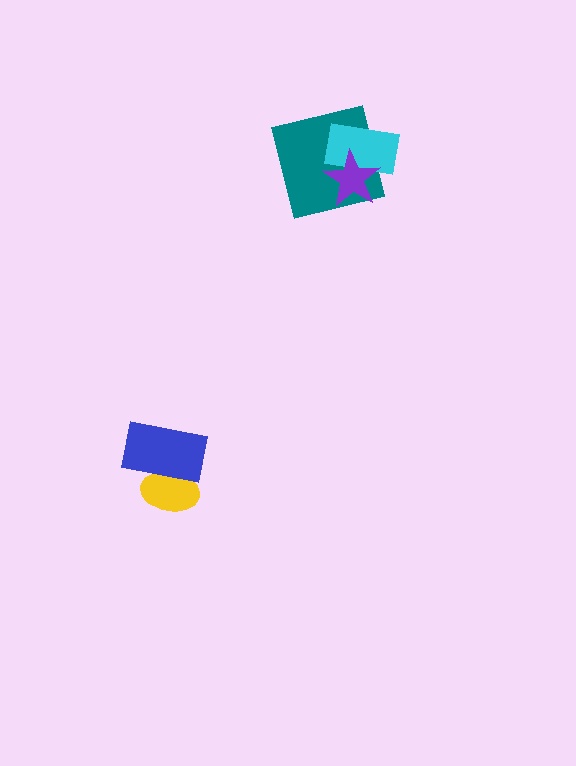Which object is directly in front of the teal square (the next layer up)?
The cyan rectangle is directly in front of the teal square.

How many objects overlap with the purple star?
2 objects overlap with the purple star.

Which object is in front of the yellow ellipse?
The blue rectangle is in front of the yellow ellipse.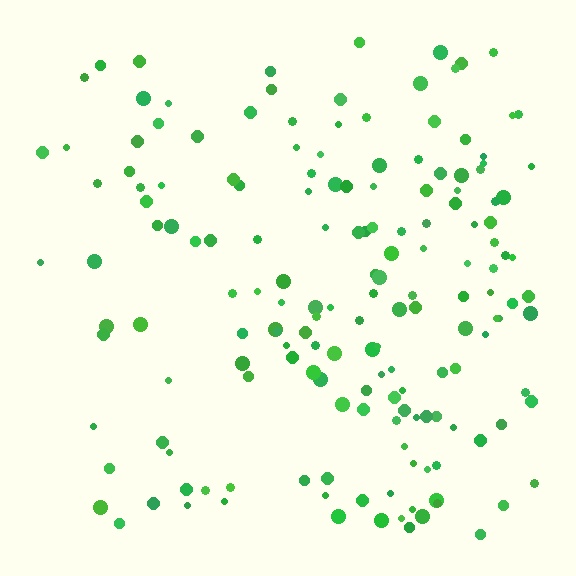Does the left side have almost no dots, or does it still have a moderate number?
Still a moderate number, just noticeably fewer than the right.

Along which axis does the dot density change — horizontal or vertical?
Horizontal.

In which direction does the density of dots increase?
From left to right, with the right side densest.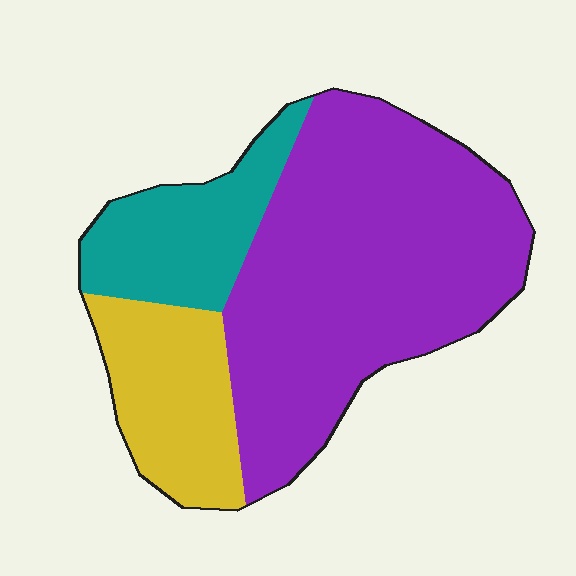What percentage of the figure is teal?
Teal takes up less than a quarter of the figure.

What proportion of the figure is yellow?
Yellow covers roughly 20% of the figure.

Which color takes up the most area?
Purple, at roughly 60%.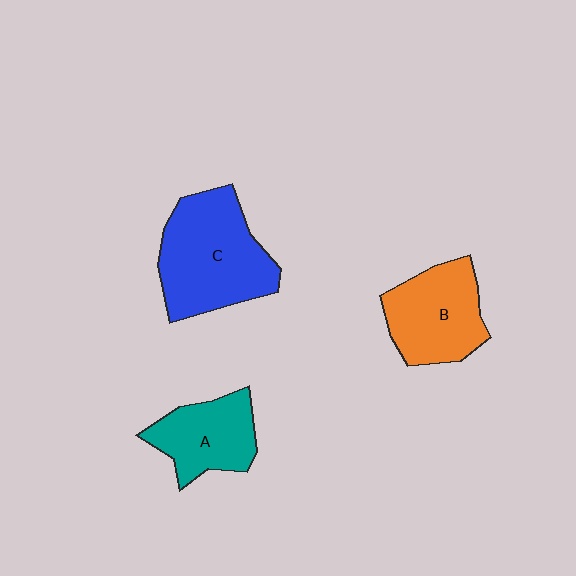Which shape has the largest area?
Shape C (blue).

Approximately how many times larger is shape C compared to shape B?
Approximately 1.4 times.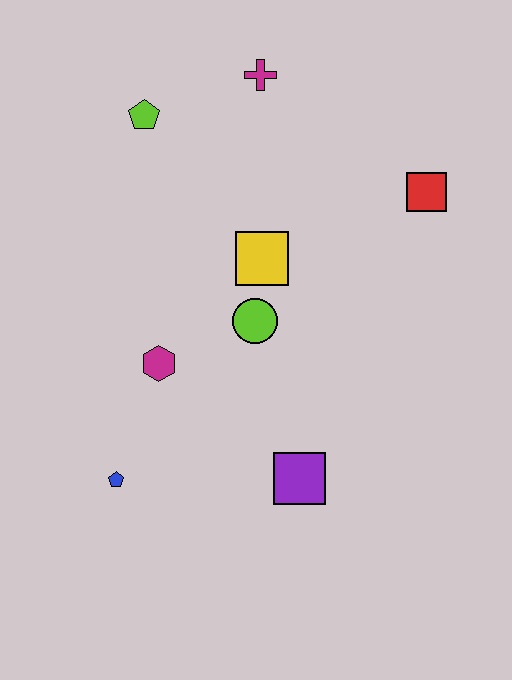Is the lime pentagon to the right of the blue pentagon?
Yes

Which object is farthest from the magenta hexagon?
The red square is farthest from the magenta hexagon.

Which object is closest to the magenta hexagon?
The lime circle is closest to the magenta hexagon.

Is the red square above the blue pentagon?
Yes